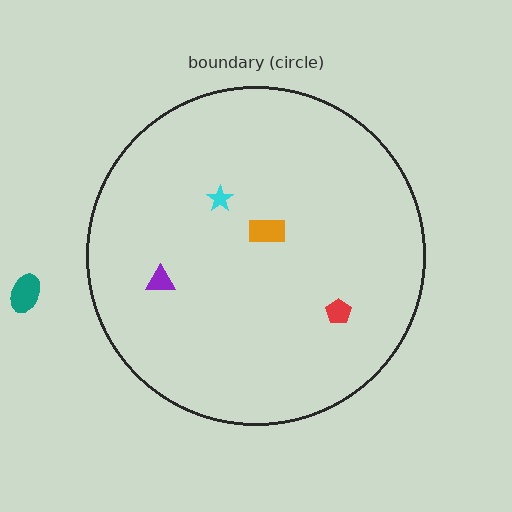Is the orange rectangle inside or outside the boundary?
Inside.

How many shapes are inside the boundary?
4 inside, 1 outside.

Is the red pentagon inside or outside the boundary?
Inside.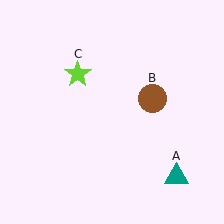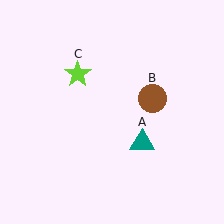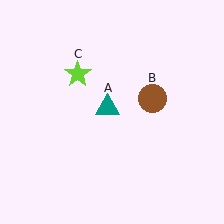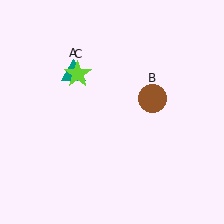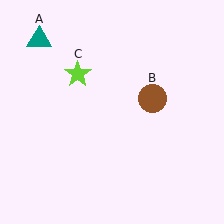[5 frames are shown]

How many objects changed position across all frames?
1 object changed position: teal triangle (object A).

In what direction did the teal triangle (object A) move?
The teal triangle (object A) moved up and to the left.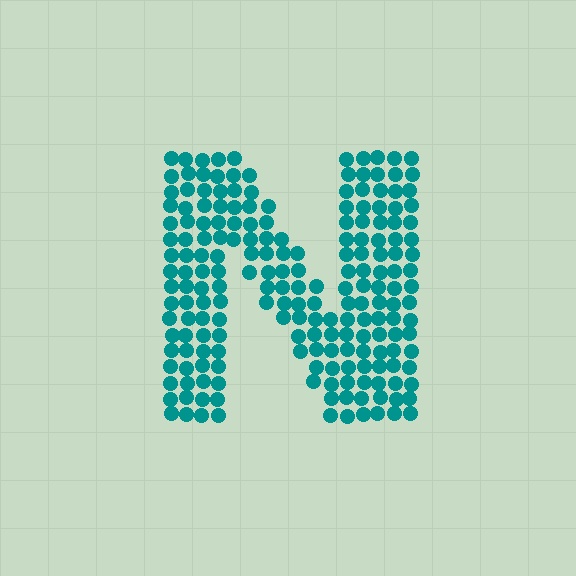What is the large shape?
The large shape is the letter N.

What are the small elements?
The small elements are circles.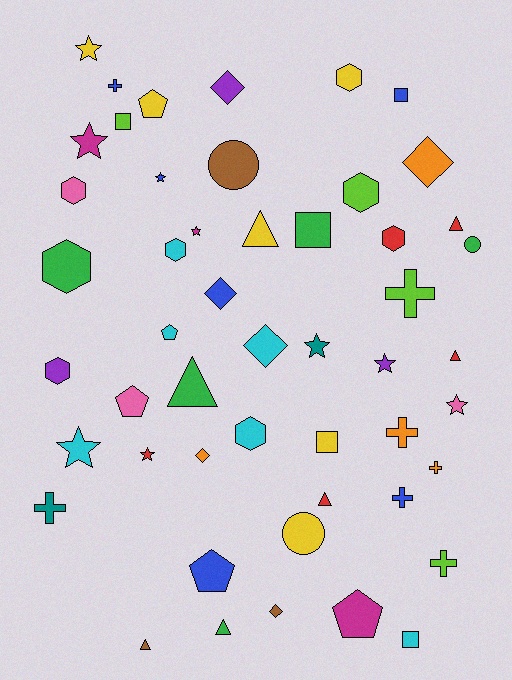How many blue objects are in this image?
There are 6 blue objects.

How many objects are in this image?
There are 50 objects.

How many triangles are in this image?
There are 7 triangles.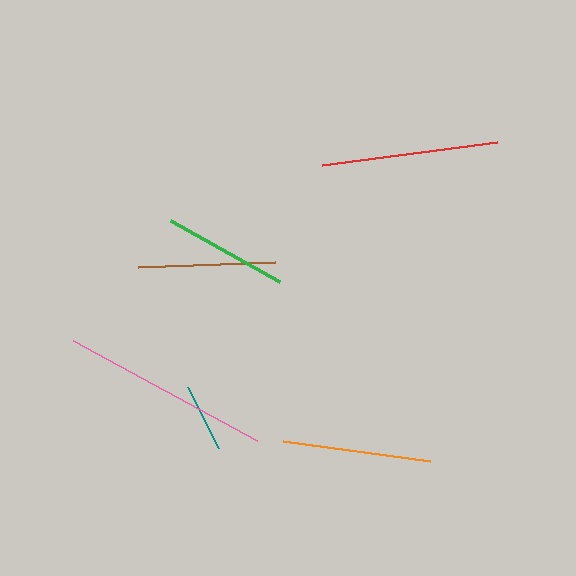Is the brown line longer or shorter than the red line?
The red line is longer than the brown line.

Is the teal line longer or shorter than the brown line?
The brown line is longer than the teal line.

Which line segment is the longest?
The pink line is the longest at approximately 209 pixels.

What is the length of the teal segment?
The teal segment is approximately 69 pixels long.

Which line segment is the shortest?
The teal line is the shortest at approximately 69 pixels.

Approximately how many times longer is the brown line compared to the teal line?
The brown line is approximately 2.0 times the length of the teal line.